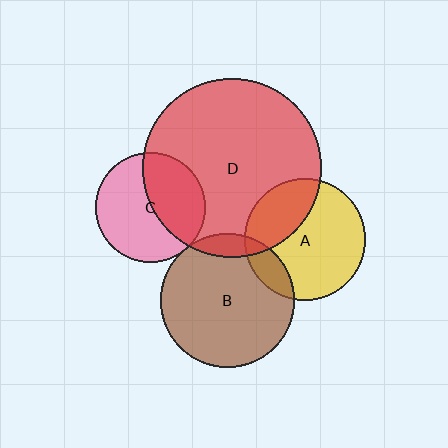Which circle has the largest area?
Circle D (red).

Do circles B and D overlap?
Yes.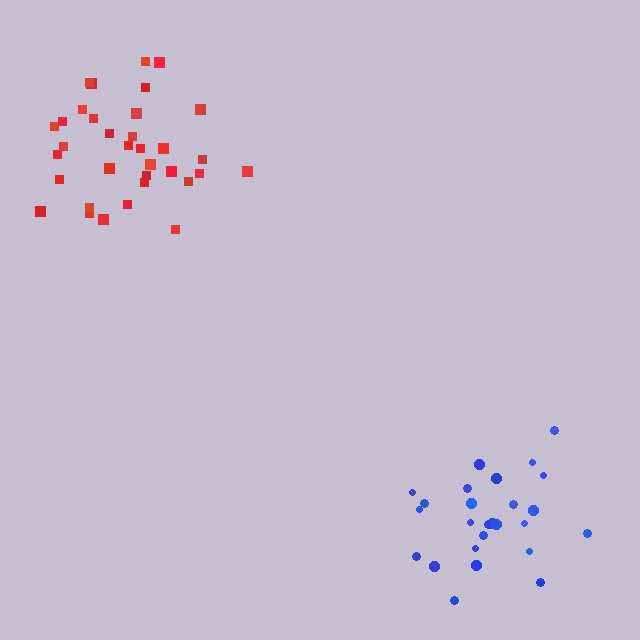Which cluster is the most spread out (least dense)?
Blue.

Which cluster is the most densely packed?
Red.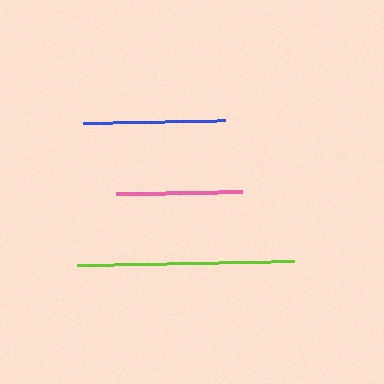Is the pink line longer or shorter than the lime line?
The lime line is longer than the pink line.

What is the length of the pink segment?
The pink segment is approximately 126 pixels long.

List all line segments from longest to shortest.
From longest to shortest: lime, blue, pink.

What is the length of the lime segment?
The lime segment is approximately 217 pixels long.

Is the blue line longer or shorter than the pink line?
The blue line is longer than the pink line.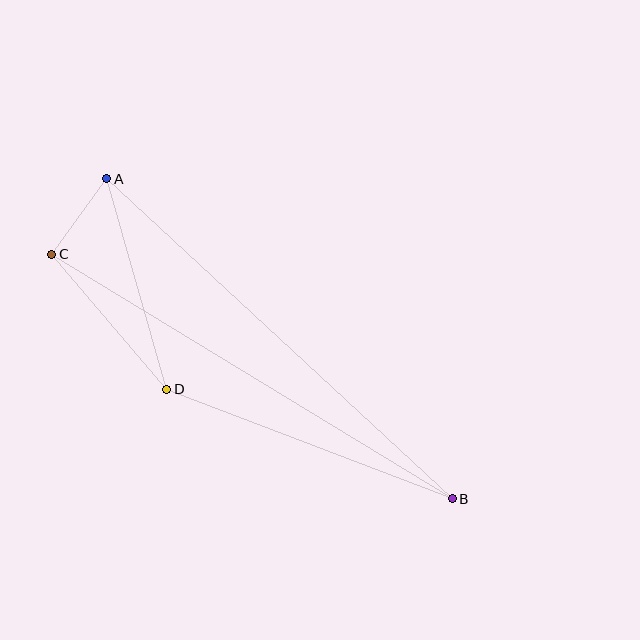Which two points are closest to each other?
Points A and C are closest to each other.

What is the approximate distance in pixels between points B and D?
The distance between B and D is approximately 306 pixels.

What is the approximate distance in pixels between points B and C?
The distance between B and C is approximately 469 pixels.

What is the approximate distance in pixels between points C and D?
The distance between C and D is approximately 177 pixels.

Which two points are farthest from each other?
Points A and B are farthest from each other.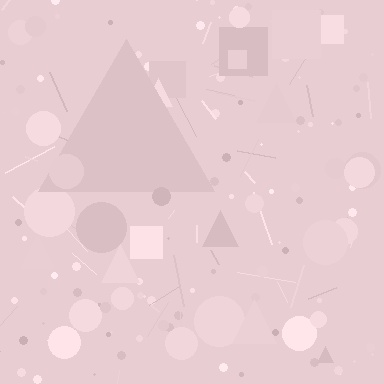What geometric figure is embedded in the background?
A triangle is embedded in the background.